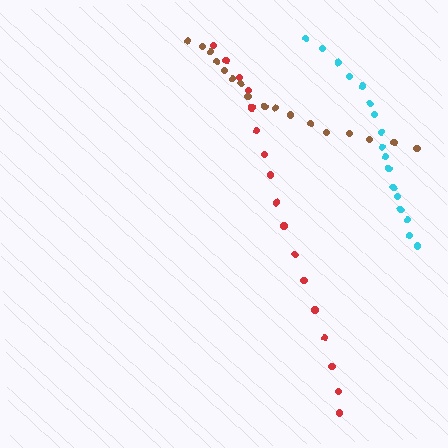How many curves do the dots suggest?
There are 3 distinct paths.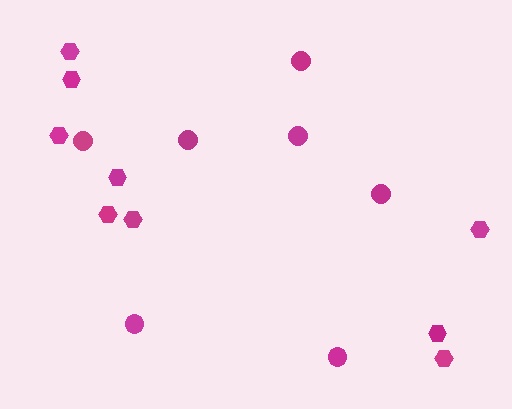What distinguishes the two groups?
There are 2 groups: one group of hexagons (9) and one group of circles (7).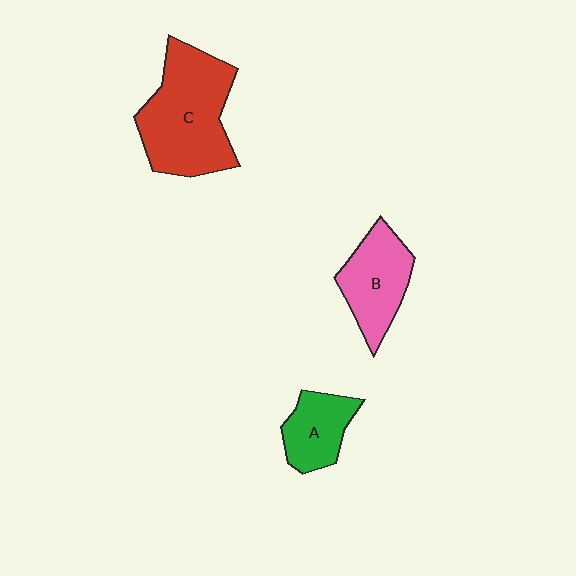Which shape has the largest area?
Shape C (red).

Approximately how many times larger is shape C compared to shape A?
Approximately 2.2 times.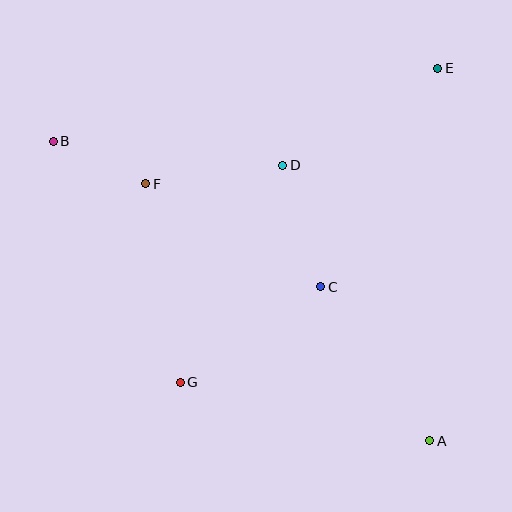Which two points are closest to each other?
Points B and F are closest to each other.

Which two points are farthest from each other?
Points A and B are farthest from each other.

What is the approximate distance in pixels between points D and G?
The distance between D and G is approximately 240 pixels.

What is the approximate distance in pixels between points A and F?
The distance between A and F is approximately 383 pixels.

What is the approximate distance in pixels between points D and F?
The distance between D and F is approximately 138 pixels.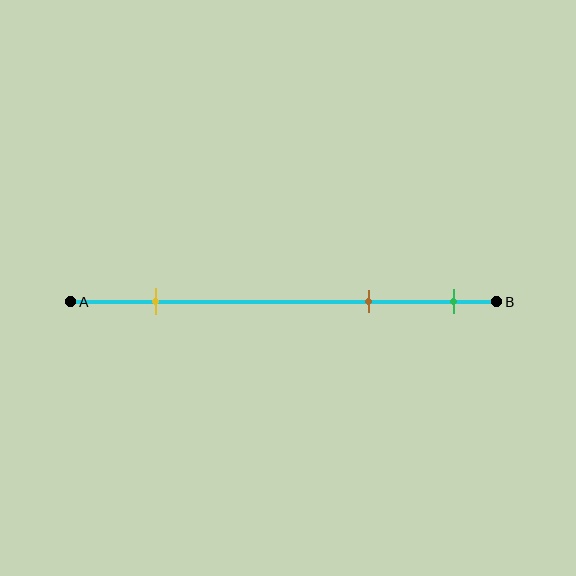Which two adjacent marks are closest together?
The brown and green marks are the closest adjacent pair.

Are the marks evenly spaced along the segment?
No, the marks are not evenly spaced.